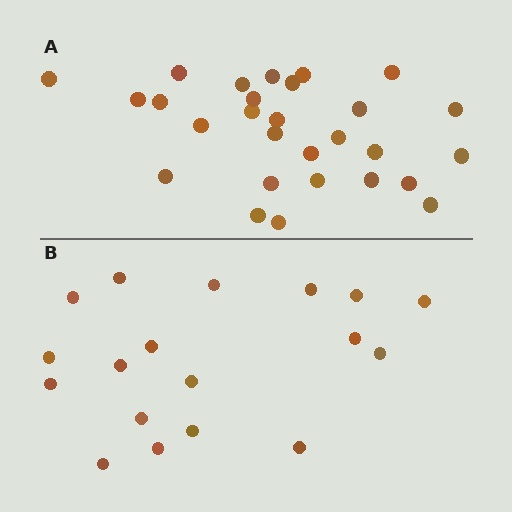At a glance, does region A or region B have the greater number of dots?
Region A (the top region) has more dots.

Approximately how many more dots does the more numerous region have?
Region A has roughly 10 or so more dots than region B.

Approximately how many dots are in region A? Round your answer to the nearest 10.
About 30 dots. (The exact count is 28, which rounds to 30.)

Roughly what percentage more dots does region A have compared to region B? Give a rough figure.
About 55% more.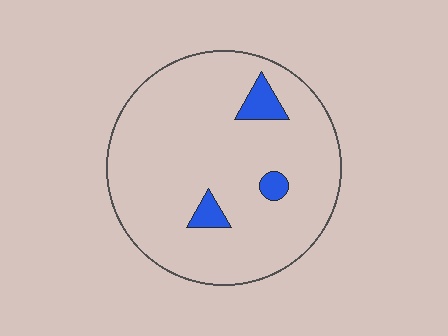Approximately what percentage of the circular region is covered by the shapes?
Approximately 5%.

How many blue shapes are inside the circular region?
3.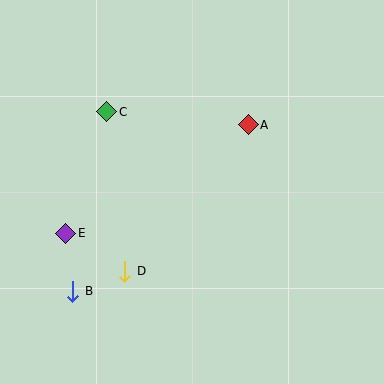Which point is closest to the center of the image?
Point A at (248, 125) is closest to the center.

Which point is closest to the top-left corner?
Point C is closest to the top-left corner.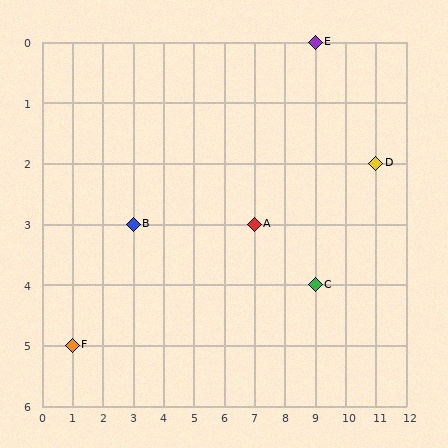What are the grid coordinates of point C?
Point C is at grid coordinates (9, 4).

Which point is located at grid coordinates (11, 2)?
Point D is at (11, 2).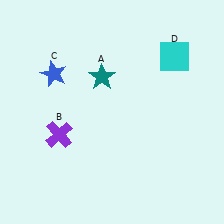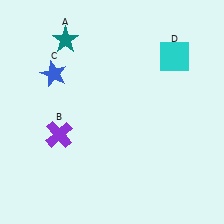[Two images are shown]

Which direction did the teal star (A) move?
The teal star (A) moved up.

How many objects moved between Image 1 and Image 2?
1 object moved between the two images.